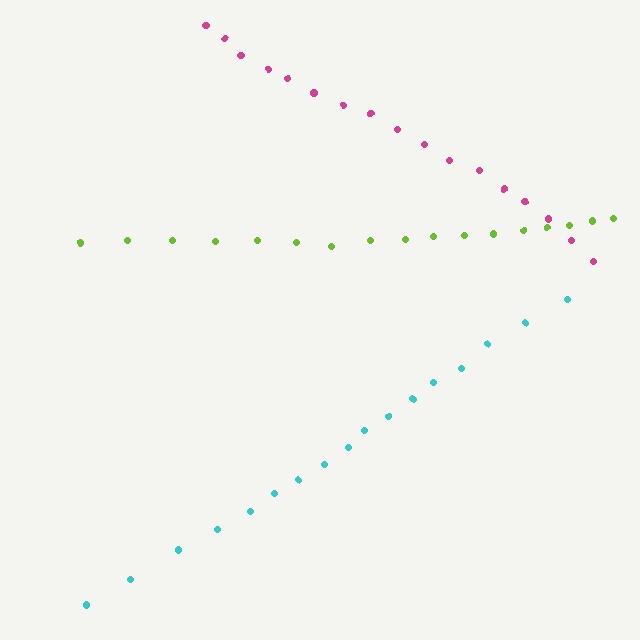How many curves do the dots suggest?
There are 3 distinct paths.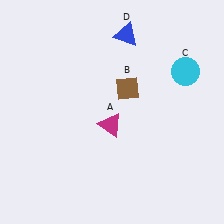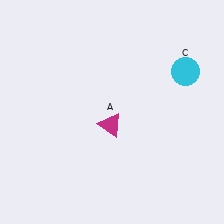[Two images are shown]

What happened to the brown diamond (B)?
The brown diamond (B) was removed in Image 2. It was in the top-right area of Image 1.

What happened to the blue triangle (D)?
The blue triangle (D) was removed in Image 2. It was in the top-right area of Image 1.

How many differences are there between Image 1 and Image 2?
There are 2 differences between the two images.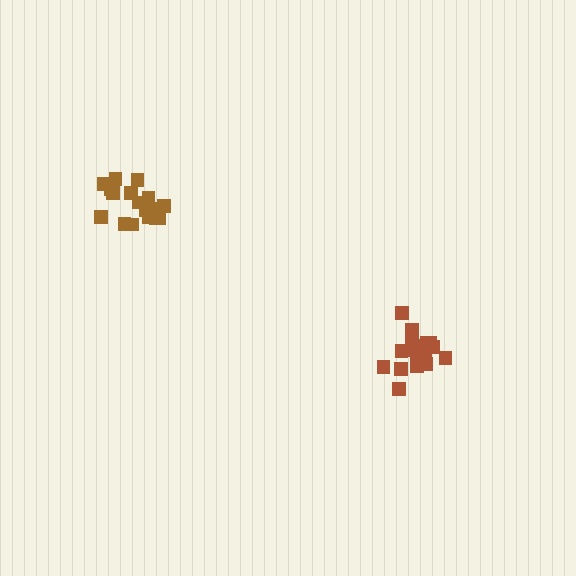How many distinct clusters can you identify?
There are 2 distinct clusters.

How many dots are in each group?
Group 1: 18 dots, Group 2: 18 dots (36 total).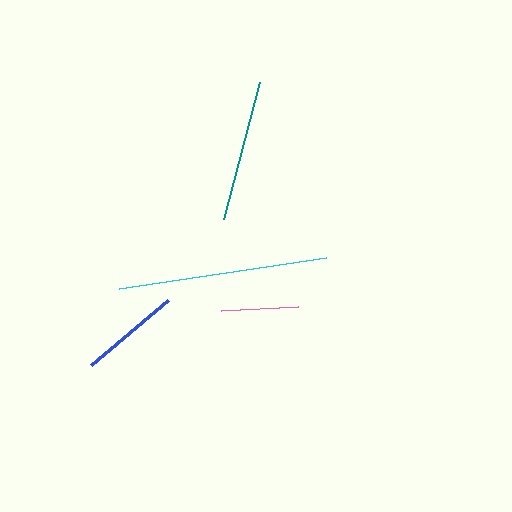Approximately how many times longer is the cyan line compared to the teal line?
The cyan line is approximately 1.5 times the length of the teal line.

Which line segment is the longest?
The cyan line is the longest at approximately 210 pixels.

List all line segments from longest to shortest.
From longest to shortest: cyan, teal, blue, pink.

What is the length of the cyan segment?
The cyan segment is approximately 210 pixels long.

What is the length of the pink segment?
The pink segment is approximately 77 pixels long.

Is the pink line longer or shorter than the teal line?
The teal line is longer than the pink line.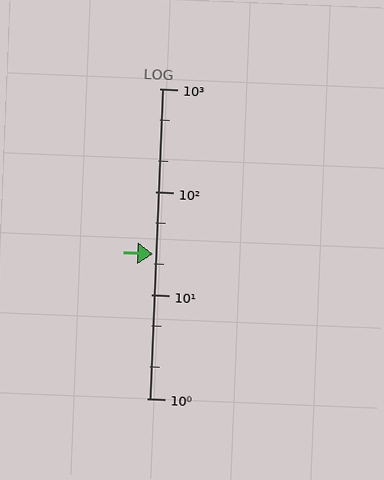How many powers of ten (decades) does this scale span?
The scale spans 3 decades, from 1 to 1000.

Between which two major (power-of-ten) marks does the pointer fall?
The pointer is between 10 and 100.